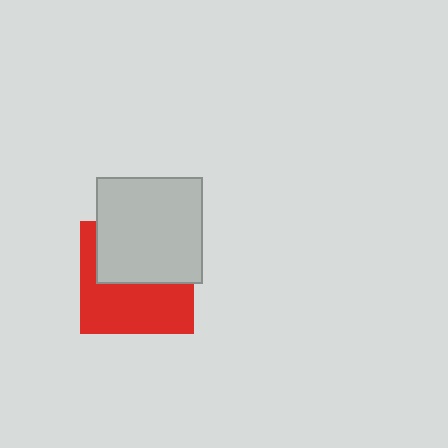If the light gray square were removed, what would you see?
You would see the complete red square.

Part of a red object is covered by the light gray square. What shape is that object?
It is a square.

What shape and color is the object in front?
The object in front is a light gray square.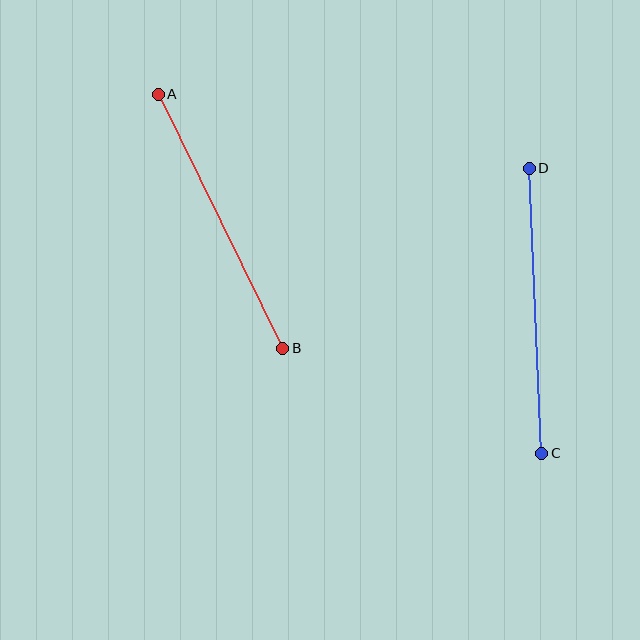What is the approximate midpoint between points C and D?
The midpoint is at approximately (536, 311) pixels.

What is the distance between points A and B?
The distance is approximately 283 pixels.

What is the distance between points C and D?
The distance is approximately 285 pixels.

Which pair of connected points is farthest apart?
Points C and D are farthest apart.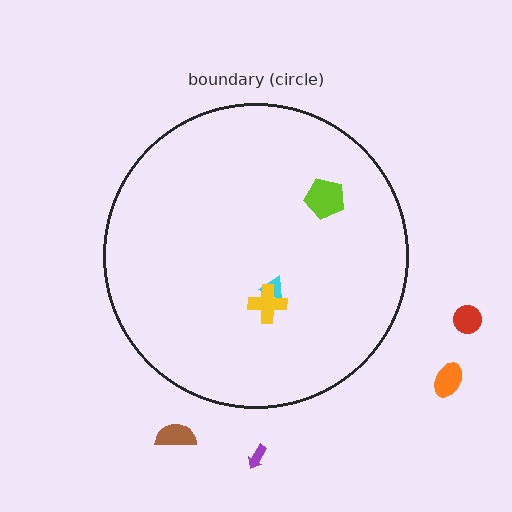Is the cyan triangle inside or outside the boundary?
Inside.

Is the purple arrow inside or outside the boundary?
Outside.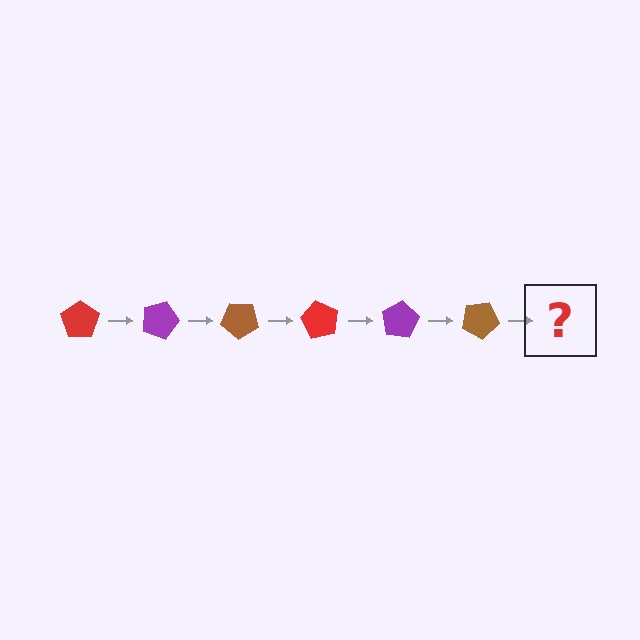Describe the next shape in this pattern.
It should be a red pentagon, rotated 120 degrees from the start.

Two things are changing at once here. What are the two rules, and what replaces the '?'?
The two rules are that it rotates 20 degrees each step and the color cycles through red, purple, and brown. The '?' should be a red pentagon, rotated 120 degrees from the start.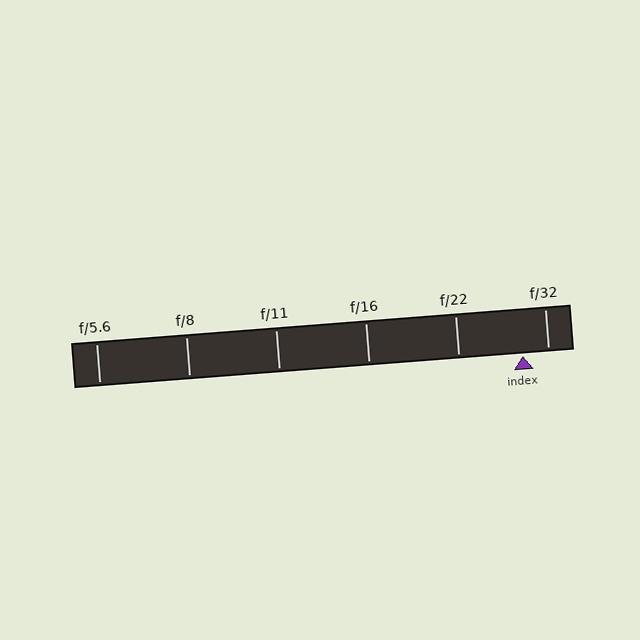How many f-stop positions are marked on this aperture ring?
There are 6 f-stop positions marked.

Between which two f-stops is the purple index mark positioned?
The index mark is between f/22 and f/32.